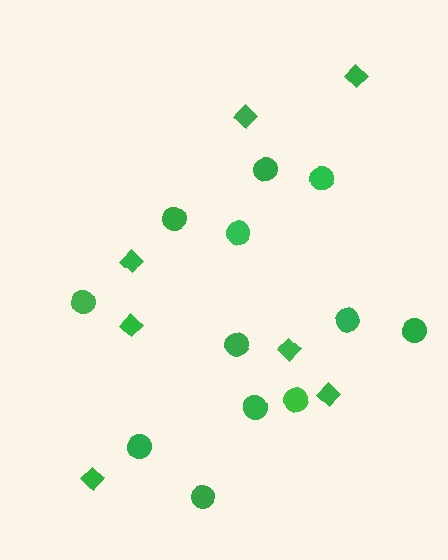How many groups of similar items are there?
There are 2 groups: one group of circles (12) and one group of diamonds (7).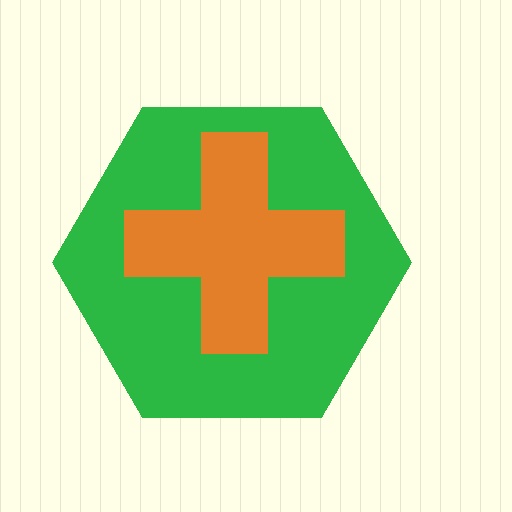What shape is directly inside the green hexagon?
The orange cross.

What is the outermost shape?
The green hexagon.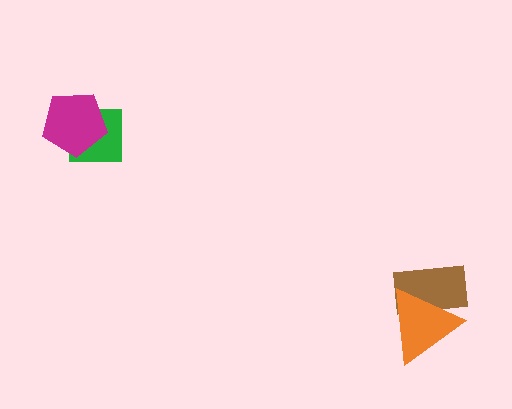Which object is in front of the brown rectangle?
The orange triangle is in front of the brown rectangle.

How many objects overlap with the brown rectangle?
1 object overlaps with the brown rectangle.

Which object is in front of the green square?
The magenta pentagon is in front of the green square.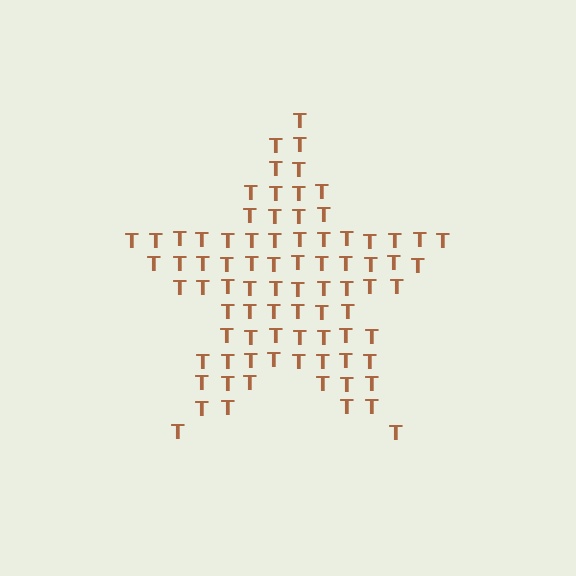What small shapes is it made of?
It is made of small letter T's.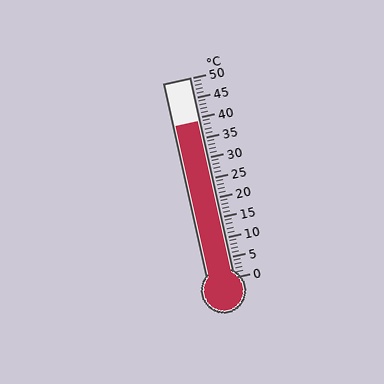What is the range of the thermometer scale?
The thermometer scale ranges from 0°C to 50°C.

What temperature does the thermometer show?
The thermometer shows approximately 39°C.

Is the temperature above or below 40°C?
The temperature is below 40°C.